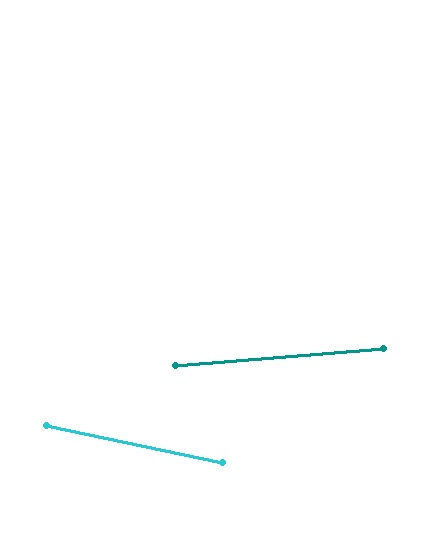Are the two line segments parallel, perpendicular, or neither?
Neither parallel nor perpendicular — they differ by about 16°.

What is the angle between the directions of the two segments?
Approximately 16 degrees.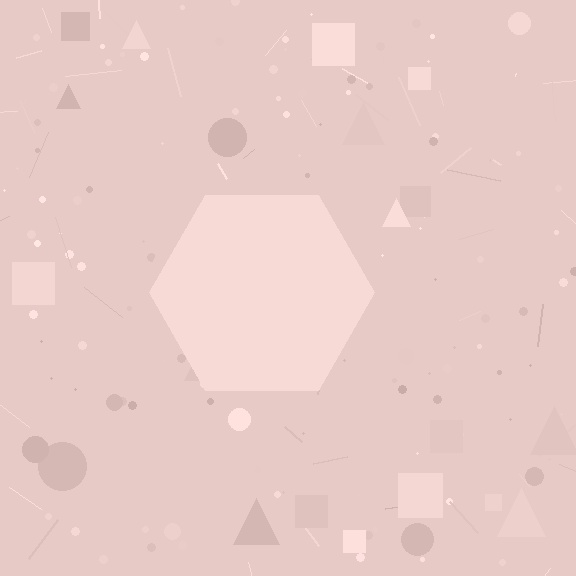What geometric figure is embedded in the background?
A hexagon is embedded in the background.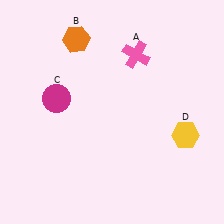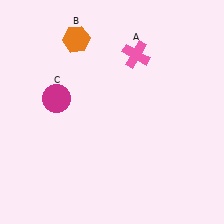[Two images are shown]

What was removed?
The yellow hexagon (D) was removed in Image 2.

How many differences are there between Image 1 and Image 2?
There is 1 difference between the two images.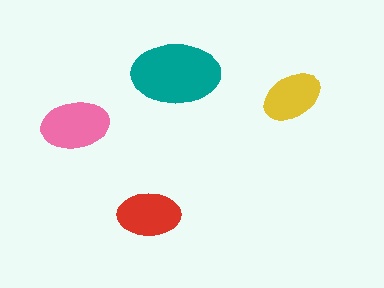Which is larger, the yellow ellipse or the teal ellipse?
The teal one.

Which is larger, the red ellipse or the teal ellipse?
The teal one.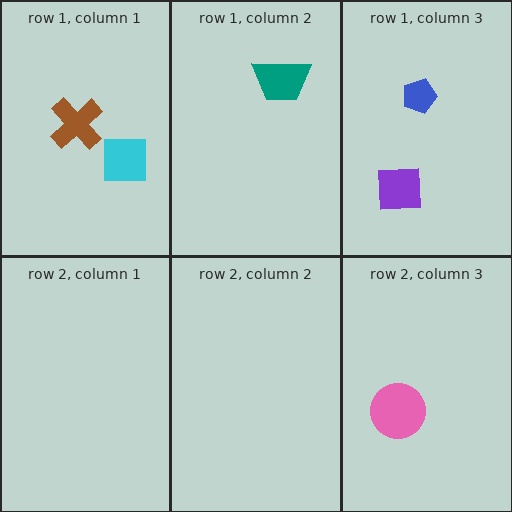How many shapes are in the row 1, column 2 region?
1.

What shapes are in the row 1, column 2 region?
The teal trapezoid.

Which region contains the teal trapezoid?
The row 1, column 2 region.